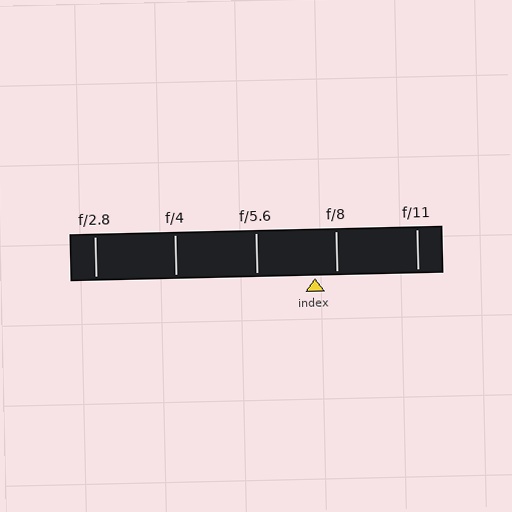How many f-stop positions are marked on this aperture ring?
There are 5 f-stop positions marked.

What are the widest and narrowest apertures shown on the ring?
The widest aperture shown is f/2.8 and the narrowest is f/11.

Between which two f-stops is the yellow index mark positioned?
The index mark is between f/5.6 and f/8.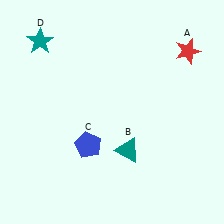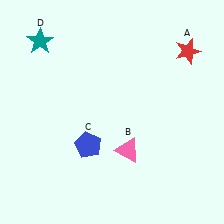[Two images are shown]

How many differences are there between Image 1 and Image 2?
There is 1 difference between the two images.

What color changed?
The triangle (B) changed from teal in Image 1 to pink in Image 2.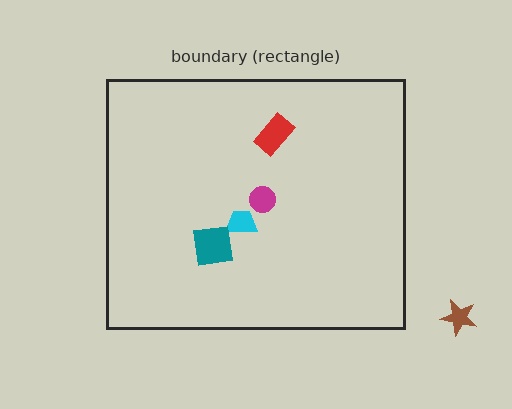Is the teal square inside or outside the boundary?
Inside.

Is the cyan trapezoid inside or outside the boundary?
Inside.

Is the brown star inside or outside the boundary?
Outside.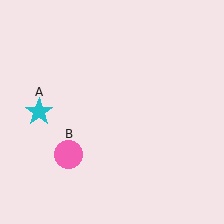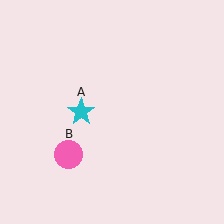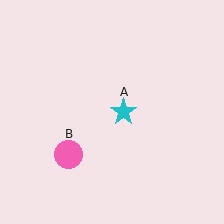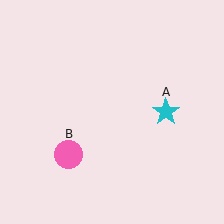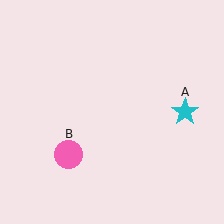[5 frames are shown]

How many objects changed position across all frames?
1 object changed position: cyan star (object A).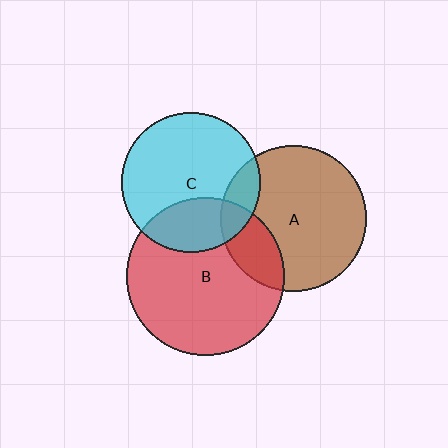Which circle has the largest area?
Circle B (red).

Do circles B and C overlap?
Yes.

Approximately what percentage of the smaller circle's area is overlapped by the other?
Approximately 30%.